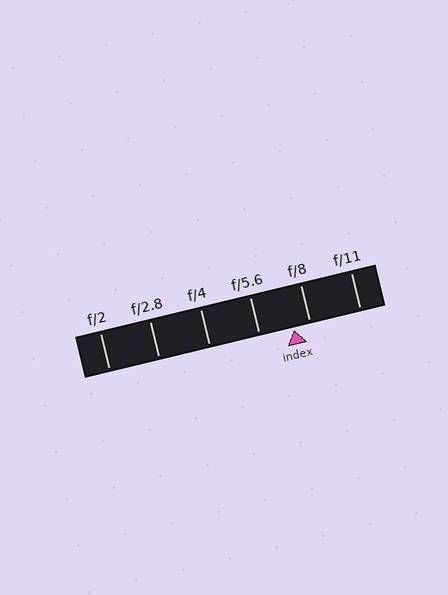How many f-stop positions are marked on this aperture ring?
There are 6 f-stop positions marked.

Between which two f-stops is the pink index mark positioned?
The index mark is between f/5.6 and f/8.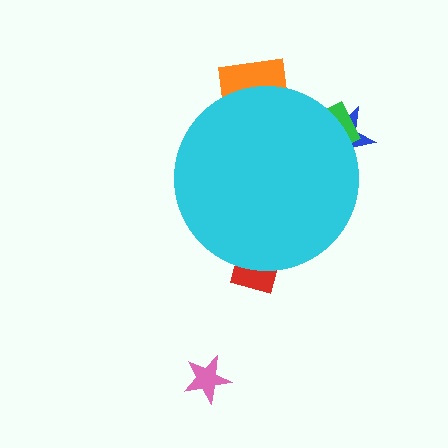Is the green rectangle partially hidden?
Yes, the green rectangle is partially hidden behind the cyan circle.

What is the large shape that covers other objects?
A cyan circle.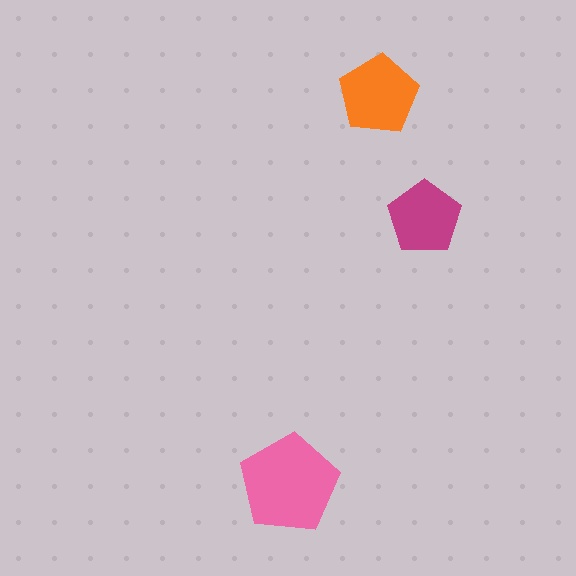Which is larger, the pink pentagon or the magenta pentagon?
The pink one.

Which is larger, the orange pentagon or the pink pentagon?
The pink one.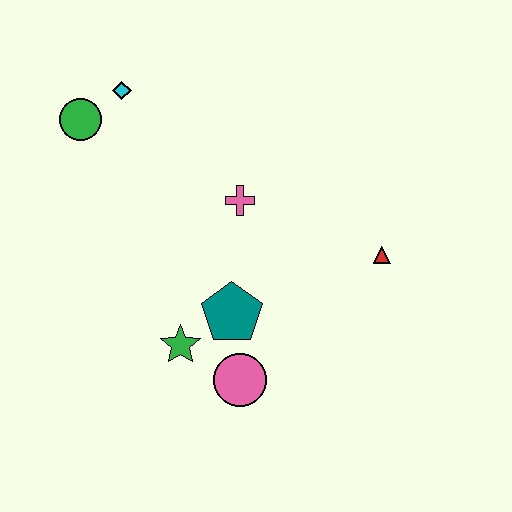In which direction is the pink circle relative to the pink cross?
The pink circle is below the pink cross.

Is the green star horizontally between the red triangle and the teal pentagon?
No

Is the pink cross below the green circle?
Yes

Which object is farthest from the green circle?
The red triangle is farthest from the green circle.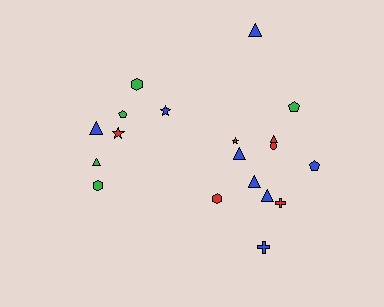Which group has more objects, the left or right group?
The right group.